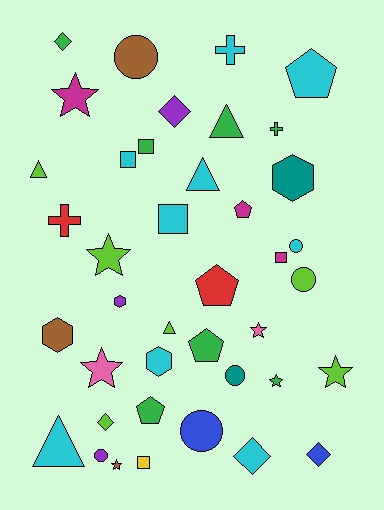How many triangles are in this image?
There are 5 triangles.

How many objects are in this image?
There are 40 objects.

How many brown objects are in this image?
There are 3 brown objects.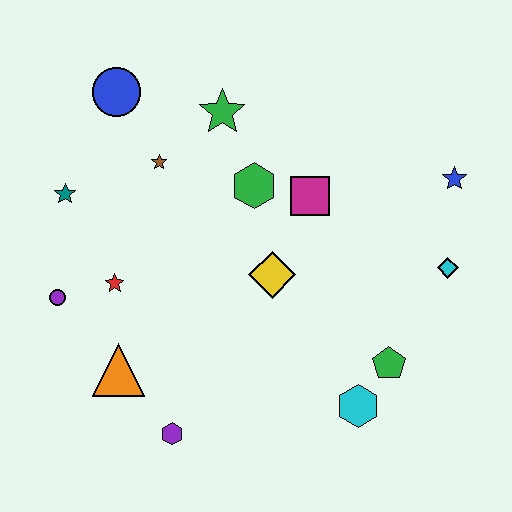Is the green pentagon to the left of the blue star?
Yes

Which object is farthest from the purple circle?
The blue star is farthest from the purple circle.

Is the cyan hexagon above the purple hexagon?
Yes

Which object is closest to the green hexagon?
The magenta square is closest to the green hexagon.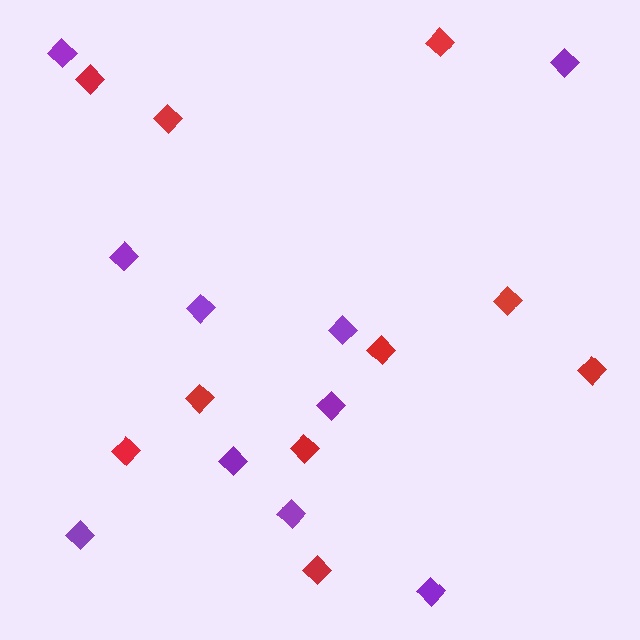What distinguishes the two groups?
There are 2 groups: one group of red diamonds (10) and one group of purple diamonds (10).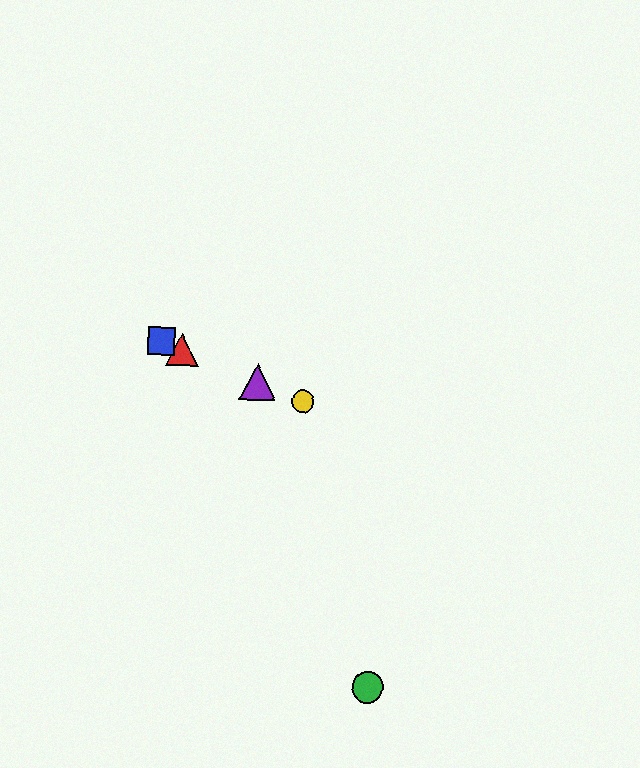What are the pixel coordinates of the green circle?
The green circle is at (367, 687).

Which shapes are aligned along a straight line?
The red triangle, the blue square, the yellow circle, the purple triangle are aligned along a straight line.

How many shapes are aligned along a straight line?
4 shapes (the red triangle, the blue square, the yellow circle, the purple triangle) are aligned along a straight line.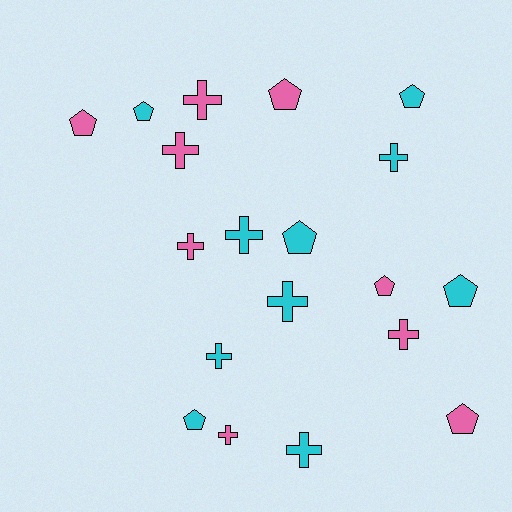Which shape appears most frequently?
Cross, with 10 objects.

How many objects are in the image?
There are 19 objects.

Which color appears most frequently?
Cyan, with 10 objects.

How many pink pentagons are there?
There are 4 pink pentagons.